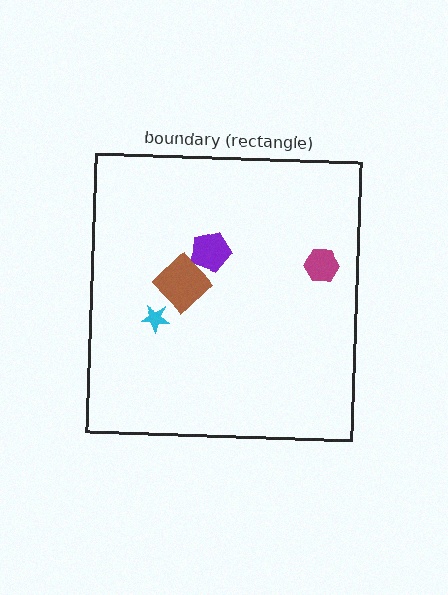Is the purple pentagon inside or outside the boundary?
Inside.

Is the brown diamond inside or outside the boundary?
Inside.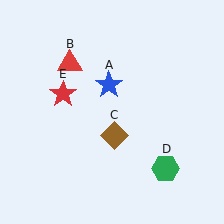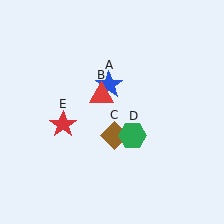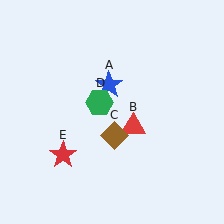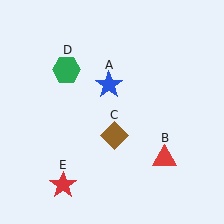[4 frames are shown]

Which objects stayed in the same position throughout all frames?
Blue star (object A) and brown diamond (object C) remained stationary.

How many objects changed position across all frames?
3 objects changed position: red triangle (object B), green hexagon (object D), red star (object E).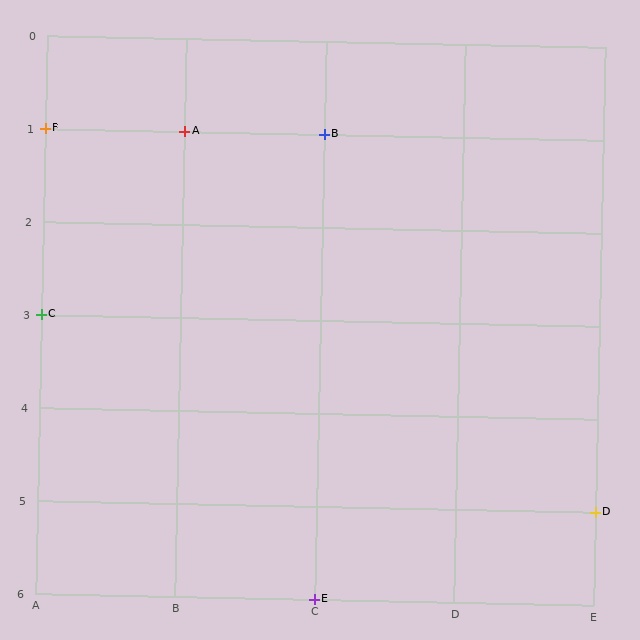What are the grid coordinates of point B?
Point B is at grid coordinates (C, 1).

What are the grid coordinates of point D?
Point D is at grid coordinates (E, 5).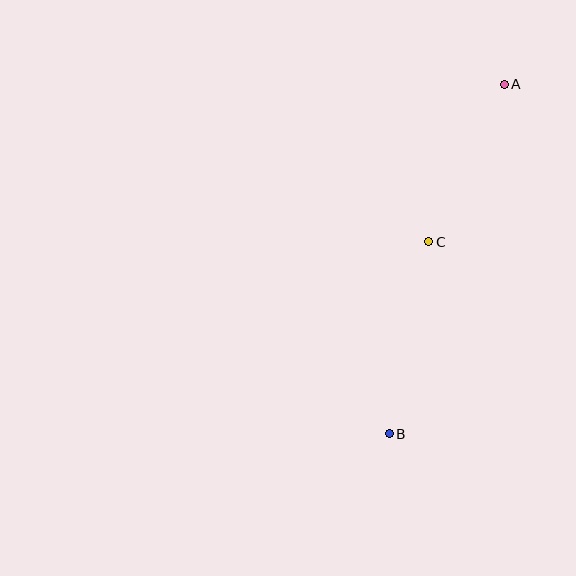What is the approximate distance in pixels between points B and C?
The distance between B and C is approximately 196 pixels.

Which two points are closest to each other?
Points A and C are closest to each other.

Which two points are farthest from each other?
Points A and B are farthest from each other.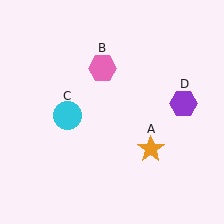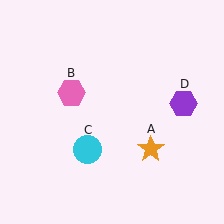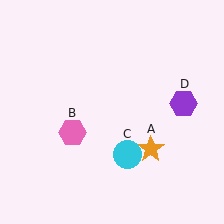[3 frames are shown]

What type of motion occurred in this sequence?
The pink hexagon (object B), cyan circle (object C) rotated counterclockwise around the center of the scene.